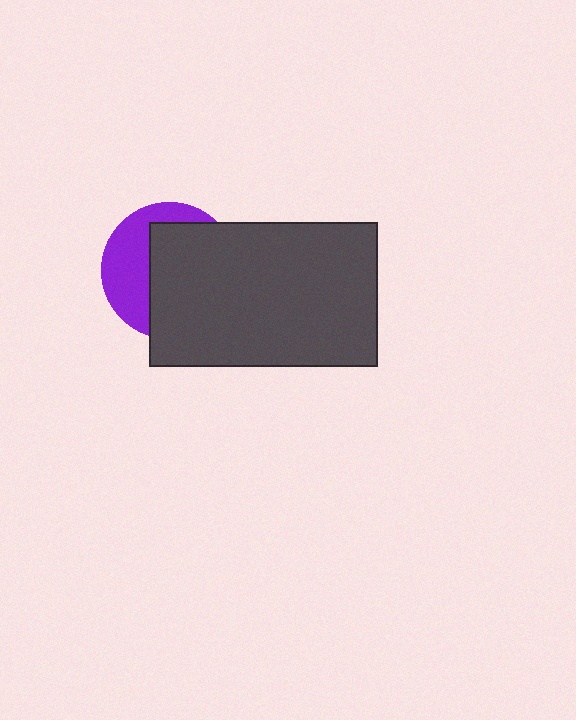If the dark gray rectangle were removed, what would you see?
You would see the complete purple circle.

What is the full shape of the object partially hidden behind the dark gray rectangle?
The partially hidden object is a purple circle.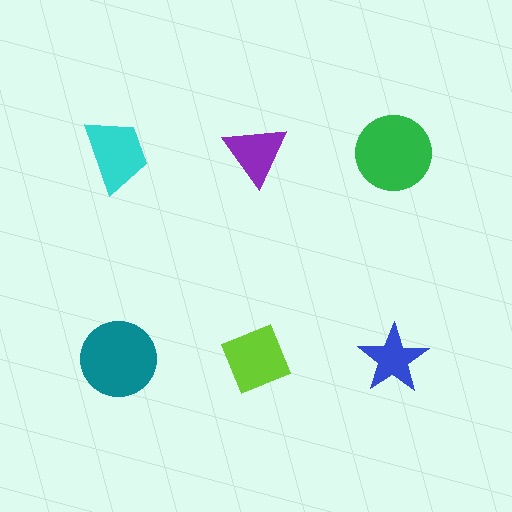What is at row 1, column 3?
A green circle.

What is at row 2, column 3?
A blue star.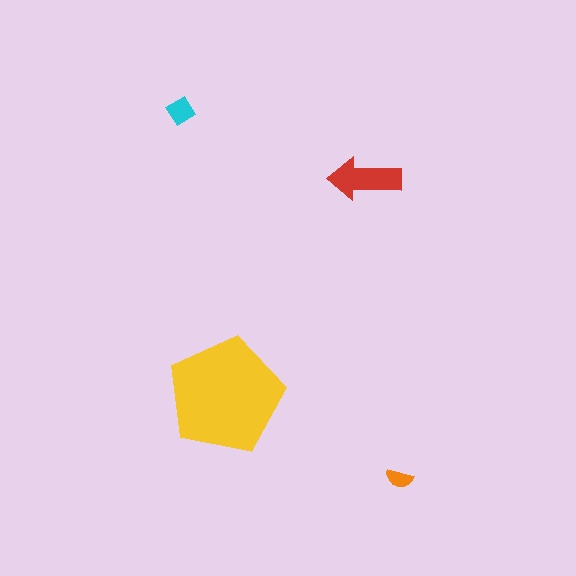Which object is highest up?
The cyan diamond is topmost.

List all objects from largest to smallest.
The yellow pentagon, the red arrow, the cyan diamond, the orange semicircle.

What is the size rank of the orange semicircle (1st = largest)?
4th.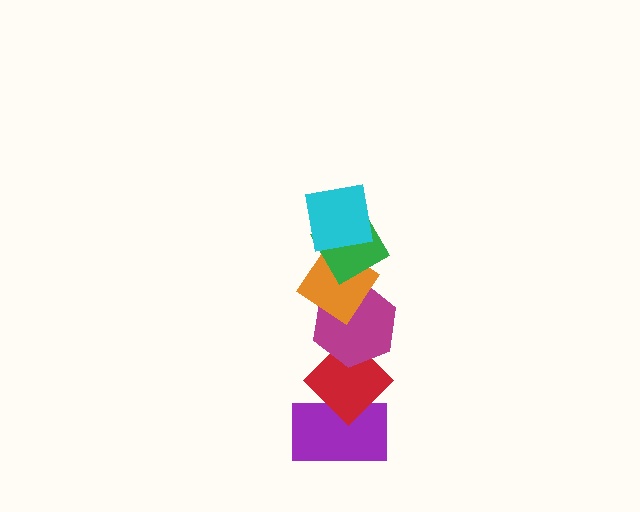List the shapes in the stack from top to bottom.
From top to bottom: the cyan square, the green diamond, the orange diamond, the magenta hexagon, the red diamond, the purple rectangle.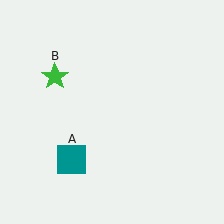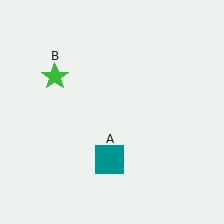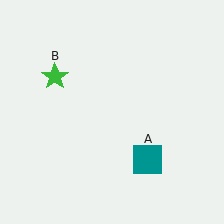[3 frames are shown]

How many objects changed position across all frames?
1 object changed position: teal square (object A).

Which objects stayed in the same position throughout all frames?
Green star (object B) remained stationary.